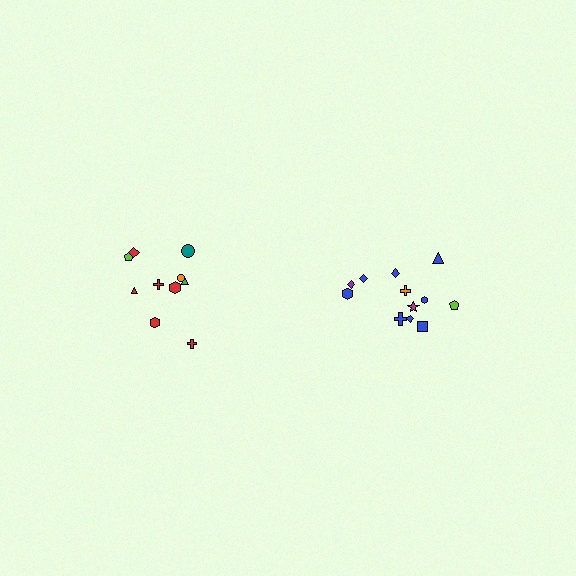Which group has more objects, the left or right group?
The right group.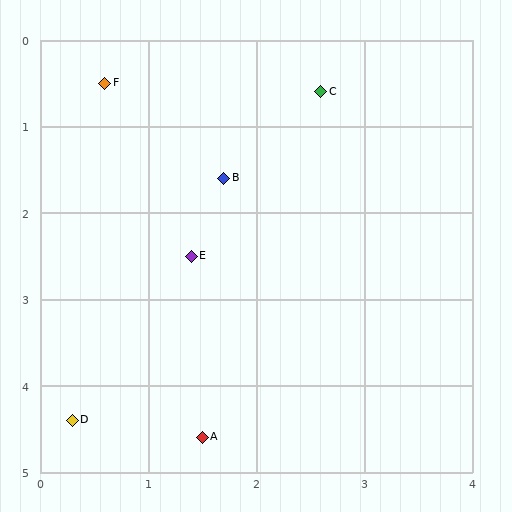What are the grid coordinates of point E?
Point E is at approximately (1.4, 2.5).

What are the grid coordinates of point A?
Point A is at approximately (1.5, 4.6).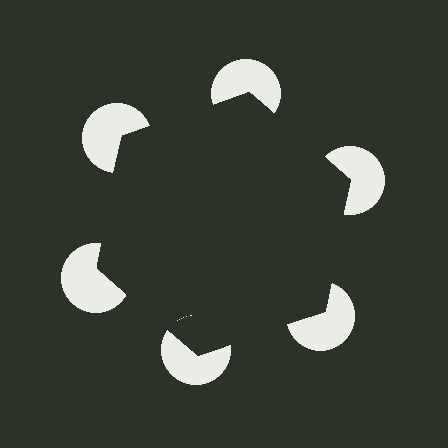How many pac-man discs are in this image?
There are 6 — one at each vertex of the illusory hexagon.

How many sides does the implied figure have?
6 sides.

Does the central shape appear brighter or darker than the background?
It typically appears slightly darker than the background, even though no actual brightness change is drawn.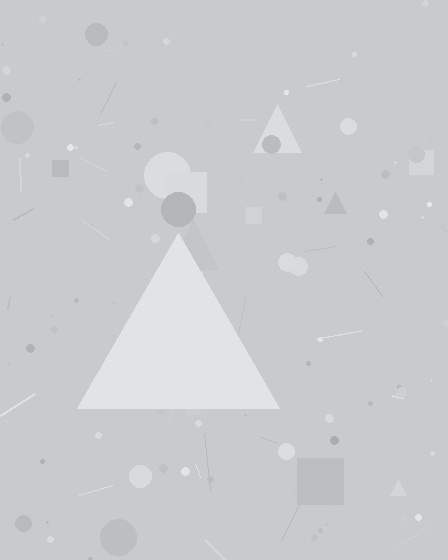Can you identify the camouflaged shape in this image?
The camouflaged shape is a triangle.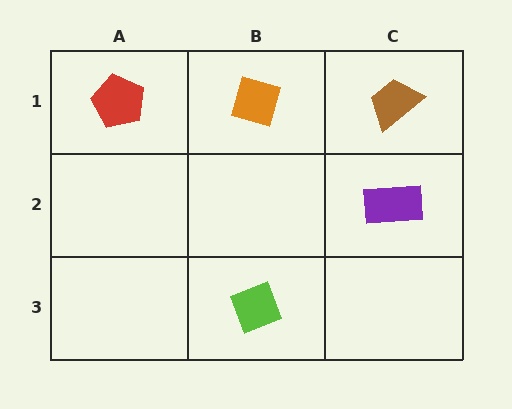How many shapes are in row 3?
1 shape.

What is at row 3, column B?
A lime diamond.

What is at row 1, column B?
An orange diamond.